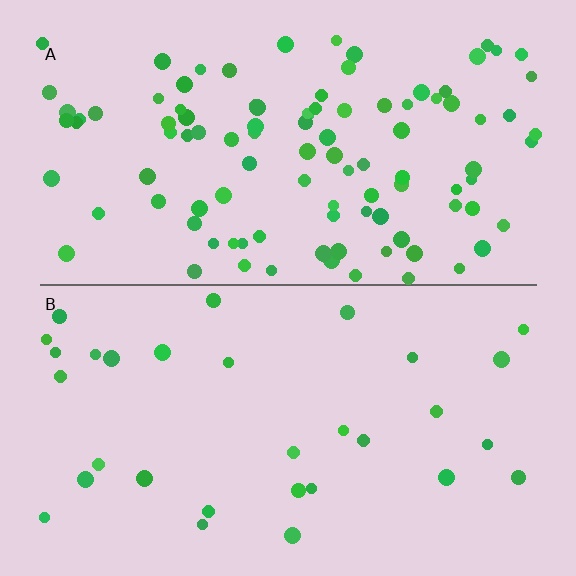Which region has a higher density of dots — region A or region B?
A (the top).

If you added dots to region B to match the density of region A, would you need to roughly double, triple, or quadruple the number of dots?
Approximately triple.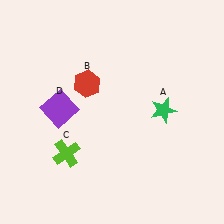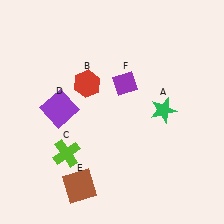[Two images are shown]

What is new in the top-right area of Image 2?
A purple diamond (F) was added in the top-right area of Image 2.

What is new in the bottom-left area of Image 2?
A brown square (E) was added in the bottom-left area of Image 2.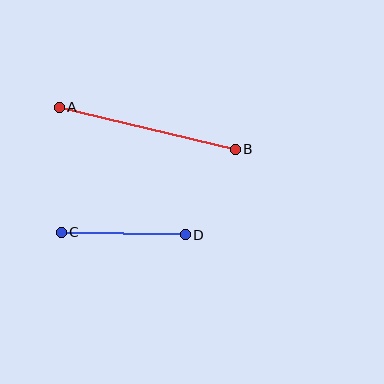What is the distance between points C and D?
The distance is approximately 124 pixels.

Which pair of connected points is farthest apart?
Points A and B are farthest apart.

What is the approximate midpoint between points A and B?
The midpoint is at approximately (147, 128) pixels.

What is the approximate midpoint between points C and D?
The midpoint is at approximately (123, 234) pixels.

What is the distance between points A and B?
The distance is approximately 181 pixels.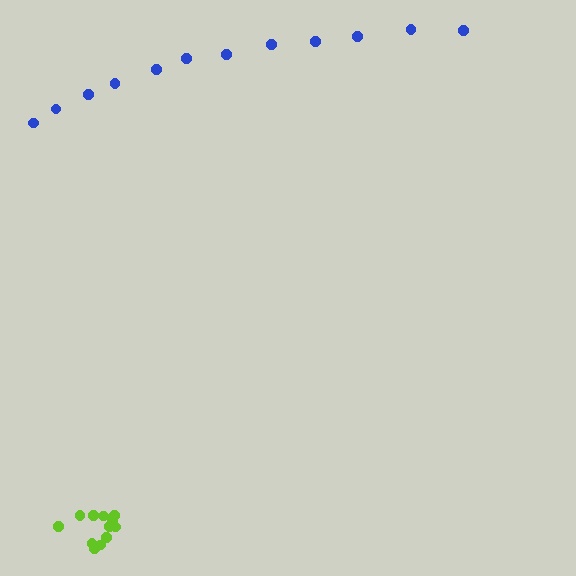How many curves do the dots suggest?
There are 2 distinct paths.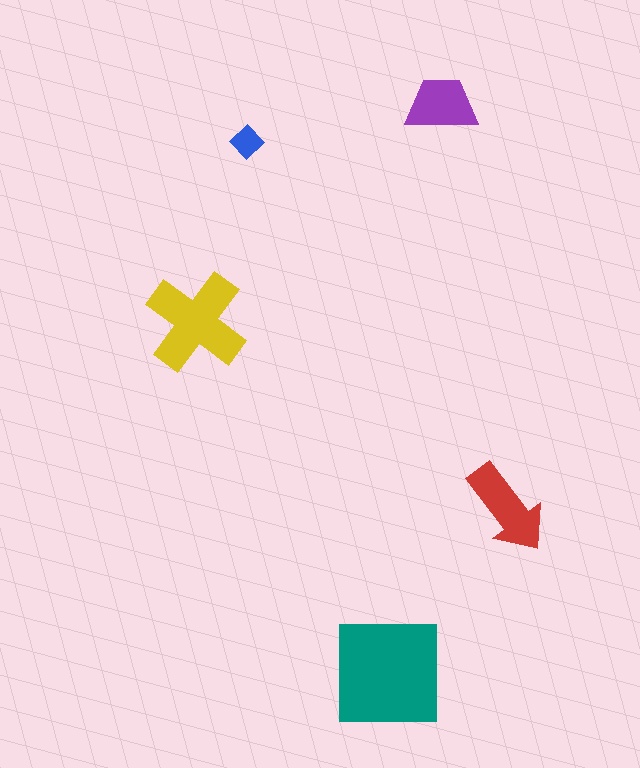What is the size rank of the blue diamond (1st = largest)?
5th.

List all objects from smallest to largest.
The blue diamond, the purple trapezoid, the red arrow, the yellow cross, the teal square.